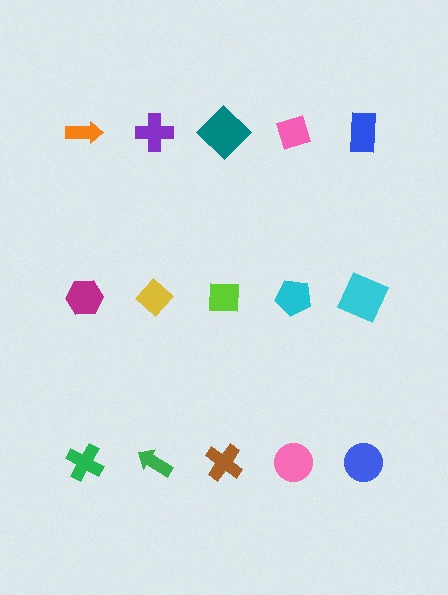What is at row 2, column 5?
A cyan square.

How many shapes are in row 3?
5 shapes.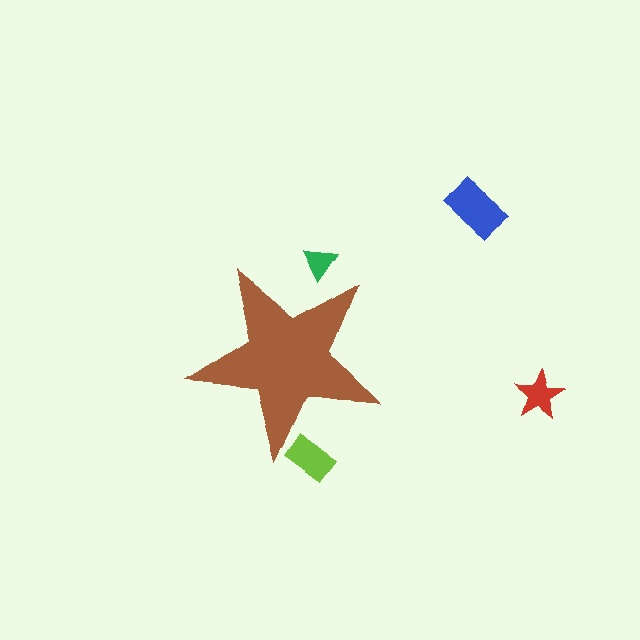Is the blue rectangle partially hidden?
No, the blue rectangle is fully visible.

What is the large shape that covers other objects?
A brown star.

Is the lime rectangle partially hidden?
Yes, the lime rectangle is partially hidden behind the brown star.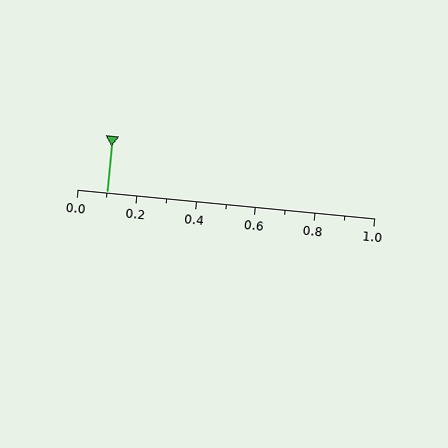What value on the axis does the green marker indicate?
The marker indicates approximately 0.1.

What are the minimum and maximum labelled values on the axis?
The axis runs from 0.0 to 1.0.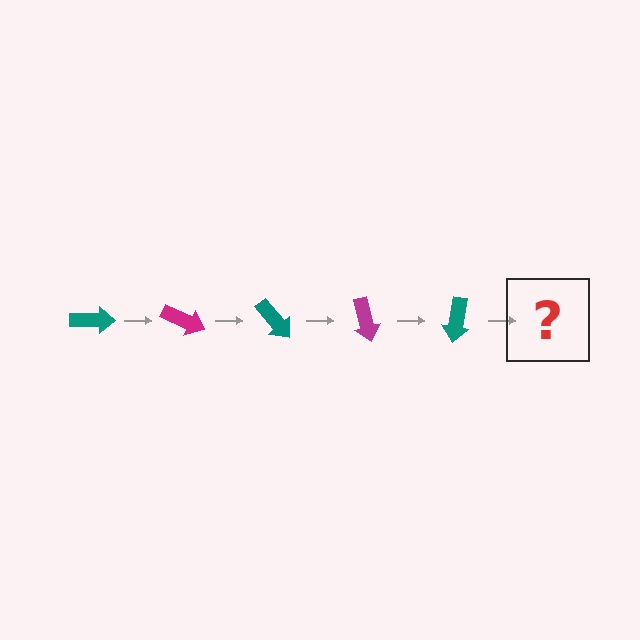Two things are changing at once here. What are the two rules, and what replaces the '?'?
The two rules are that it rotates 25 degrees each step and the color cycles through teal and magenta. The '?' should be a magenta arrow, rotated 125 degrees from the start.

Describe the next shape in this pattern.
It should be a magenta arrow, rotated 125 degrees from the start.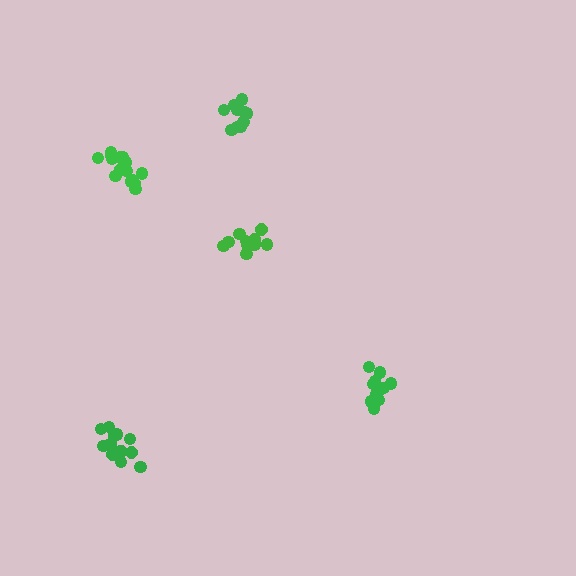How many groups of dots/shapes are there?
There are 5 groups.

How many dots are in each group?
Group 1: 12 dots, Group 2: 15 dots, Group 3: 11 dots, Group 4: 10 dots, Group 5: 14 dots (62 total).